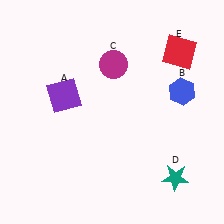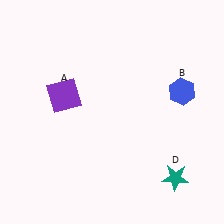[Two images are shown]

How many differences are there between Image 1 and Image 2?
There are 2 differences between the two images.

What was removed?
The red square (E), the magenta circle (C) were removed in Image 2.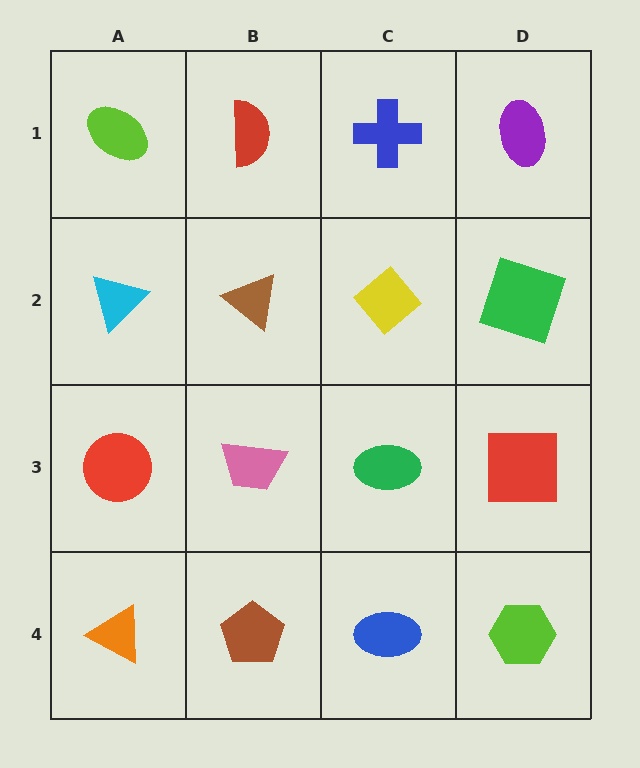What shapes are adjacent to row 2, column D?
A purple ellipse (row 1, column D), a red square (row 3, column D), a yellow diamond (row 2, column C).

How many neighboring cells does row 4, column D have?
2.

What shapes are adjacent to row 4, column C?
A green ellipse (row 3, column C), a brown pentagon (row 4, column B), a lime hexagon (row 4, column D).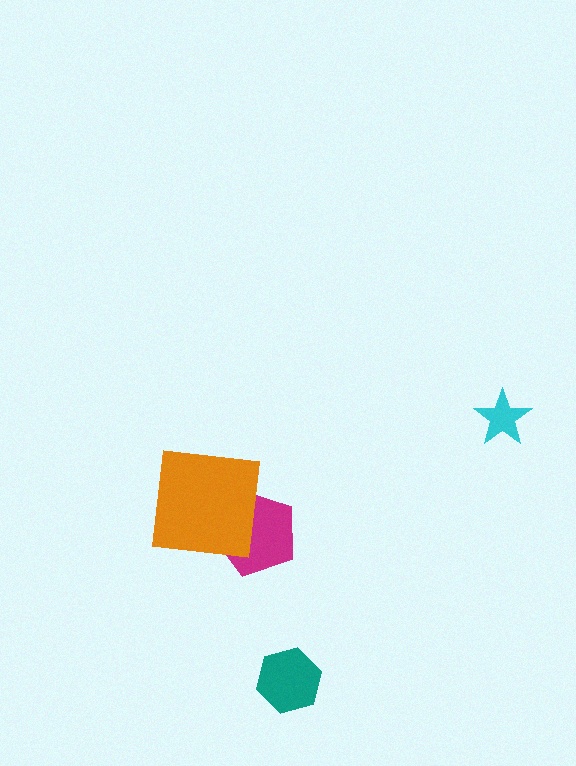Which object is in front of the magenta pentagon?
The orange square is in front of the magenta pentagon.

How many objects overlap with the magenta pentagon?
1 object overlaps with the magenta pentagon.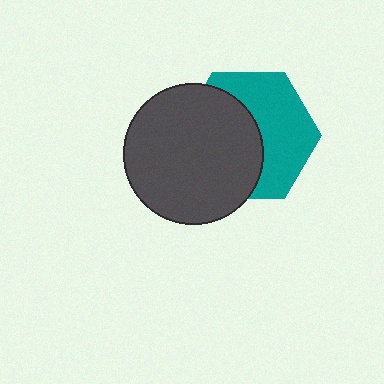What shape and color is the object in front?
The object in front is a dark gray circle.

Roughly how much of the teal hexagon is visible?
About half of it is visible (roughly 50%).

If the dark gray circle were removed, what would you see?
You would see the complete teal hexagon.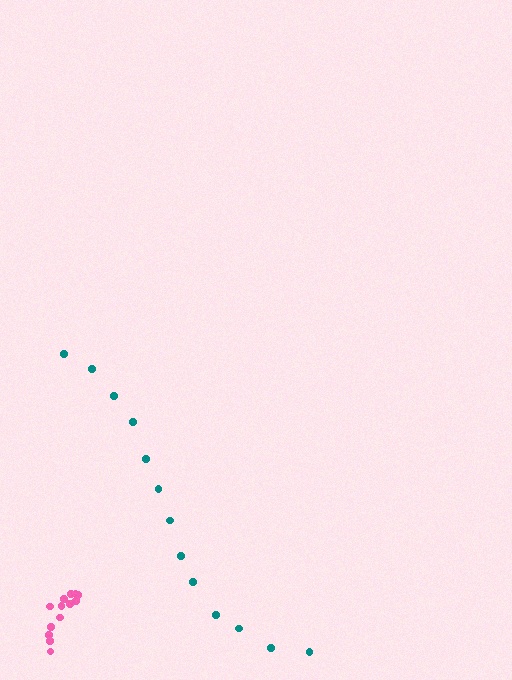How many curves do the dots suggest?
There are 2 distinct paths.